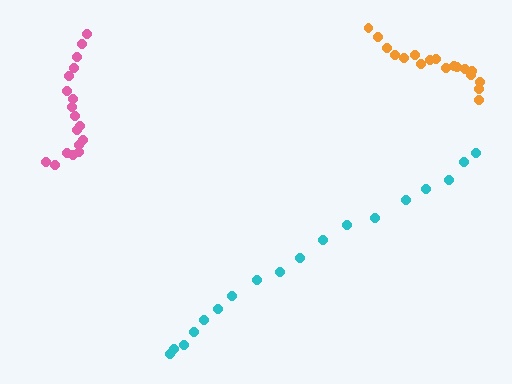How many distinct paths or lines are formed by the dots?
There are 3 distinct paths.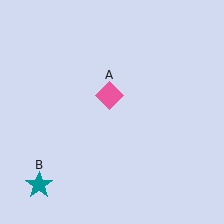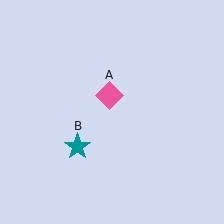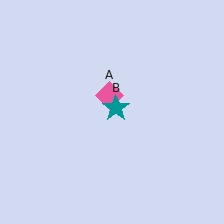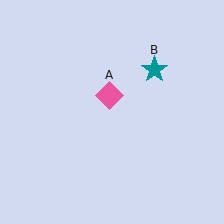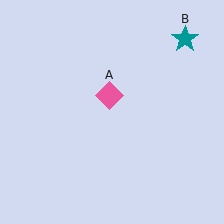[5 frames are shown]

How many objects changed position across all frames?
1 object changed position: teal star (object B).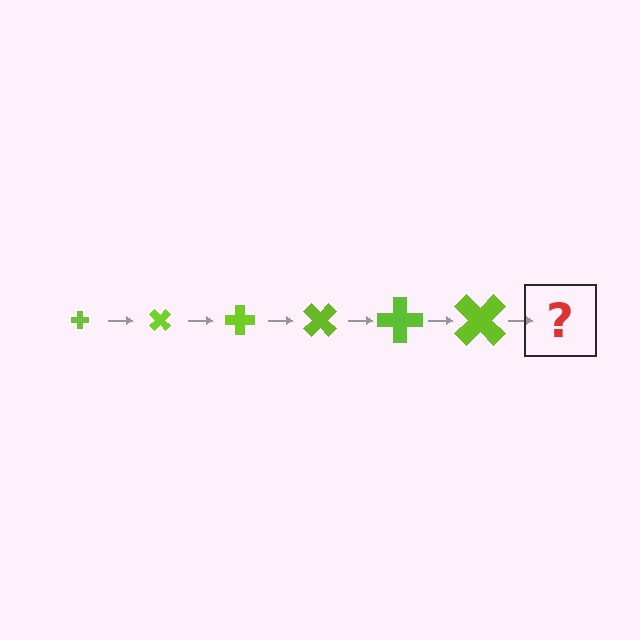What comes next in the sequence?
The next element should be a cross, larger than the previous one and rotated 270 degrees from the start.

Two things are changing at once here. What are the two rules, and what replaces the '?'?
The two rules are that the cross grows larger each step and it rotates 45 degrees each step. The '?' should be a cross, larger than the previous one and rotated 270 degrees from the start.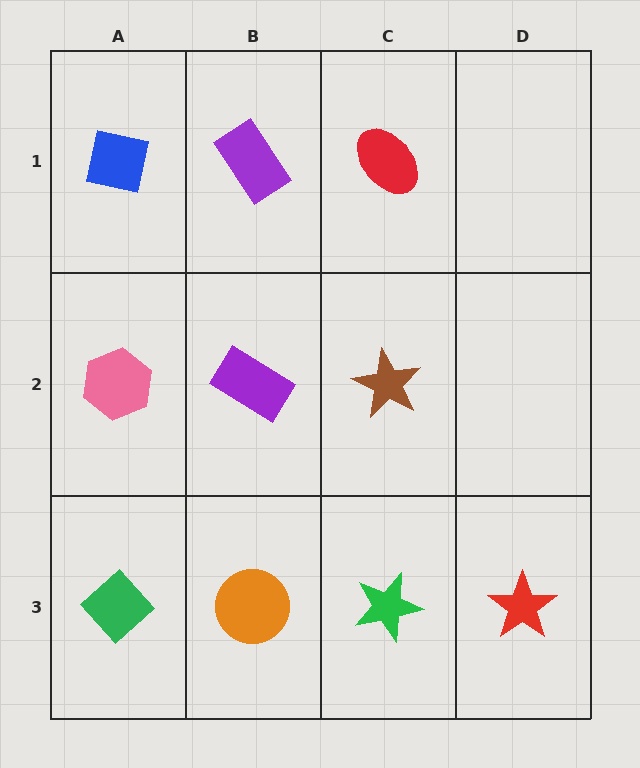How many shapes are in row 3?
4 shapes.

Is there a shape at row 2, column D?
No, that cell is empty.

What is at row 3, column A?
A green diamond.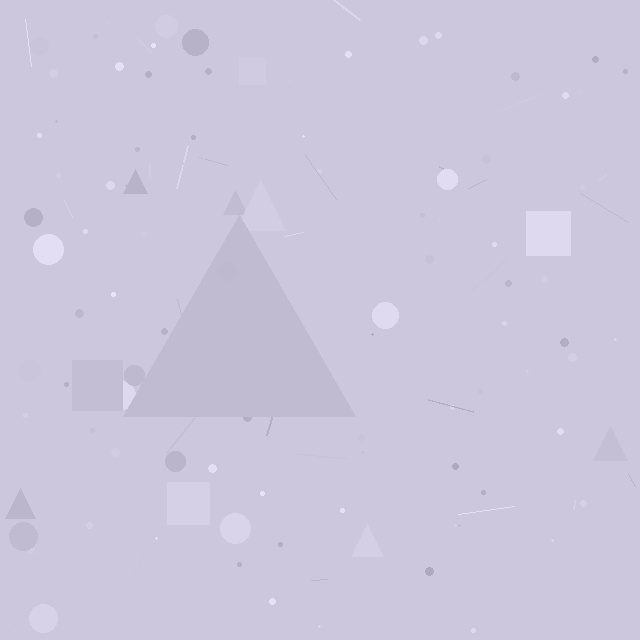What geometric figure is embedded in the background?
A triangle is embedded in the background.